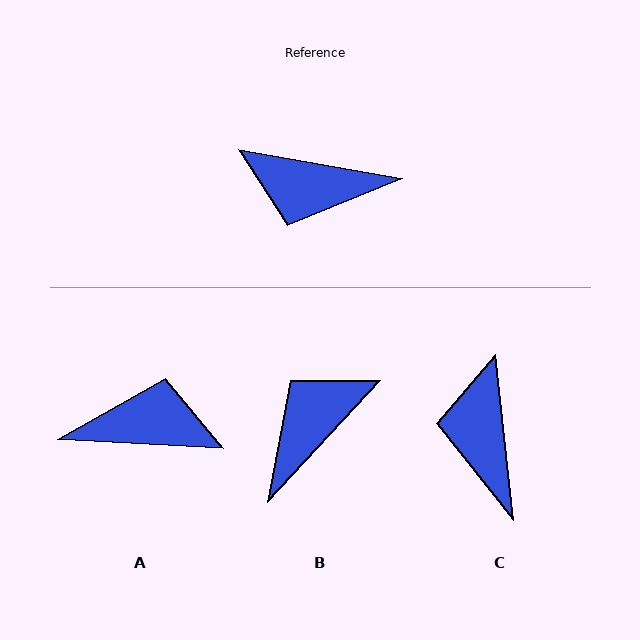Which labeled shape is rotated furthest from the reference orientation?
A, about 173 degrees away.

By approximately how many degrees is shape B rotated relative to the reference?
Approximately 123 degrees clockwise.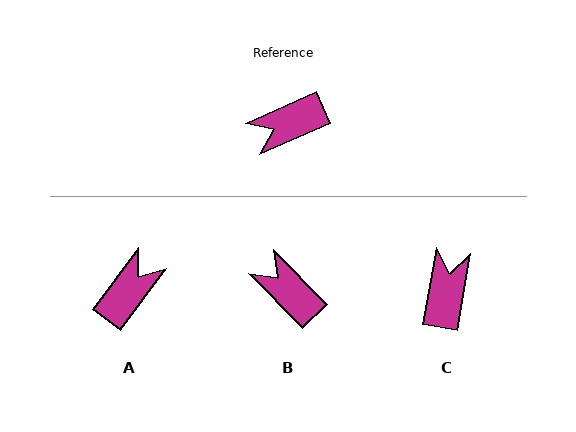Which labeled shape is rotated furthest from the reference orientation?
A, about 151 degrees away.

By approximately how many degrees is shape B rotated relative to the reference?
Approximately 70 degrees clockwise.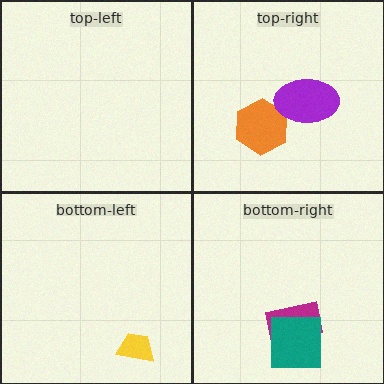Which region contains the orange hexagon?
The top-right region.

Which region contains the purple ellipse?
The top-right region.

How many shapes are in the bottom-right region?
2.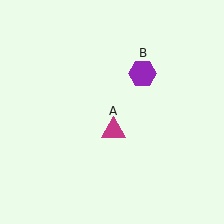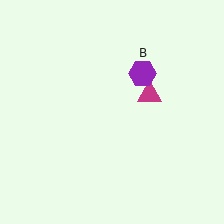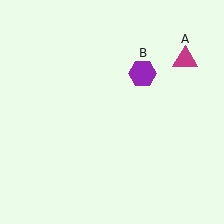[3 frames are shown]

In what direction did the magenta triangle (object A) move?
The magenta triangle (object A) moved up and to the right.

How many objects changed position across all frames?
1 object changed position: magenta triangle (object A).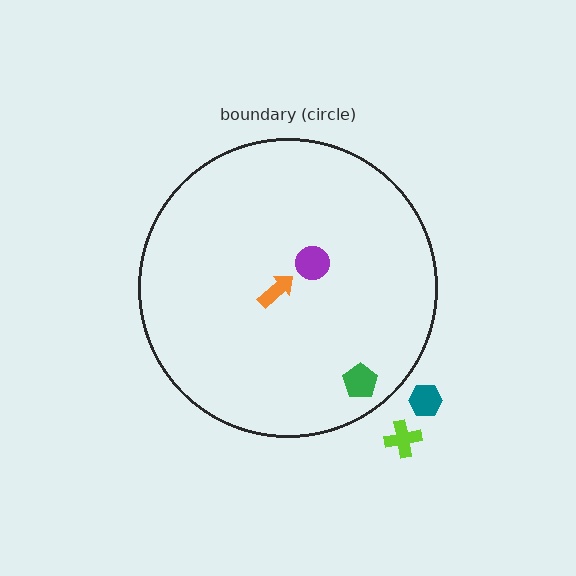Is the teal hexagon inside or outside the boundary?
Outside.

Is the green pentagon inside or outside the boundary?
Inside.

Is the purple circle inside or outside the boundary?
Inside.